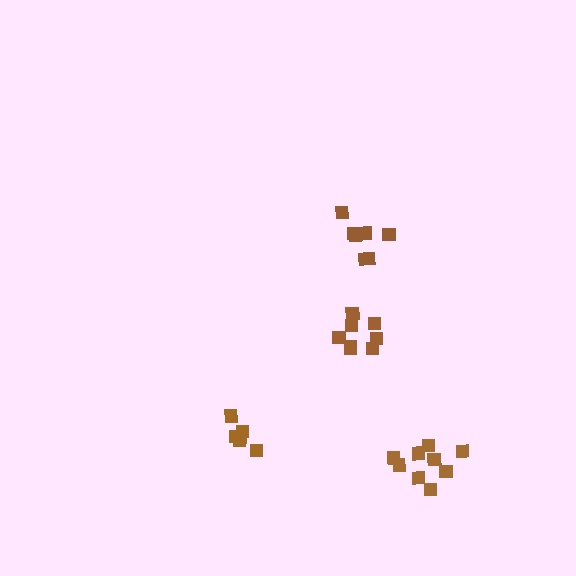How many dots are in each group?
Group 1: 8 dots, Group 2: 6 dots, Group 3: 10 dots, Group 4: 7 dots (31 total).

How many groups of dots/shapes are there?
There are 4 groups.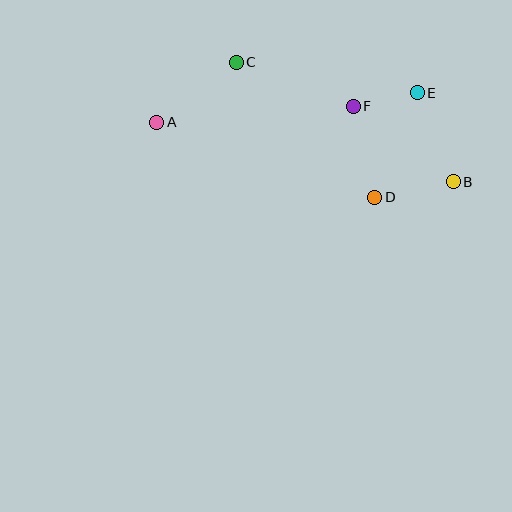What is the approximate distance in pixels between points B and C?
The distance between B and C is approximately 248 pixels.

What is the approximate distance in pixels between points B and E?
The distance between B and E is approximately 96 pixels.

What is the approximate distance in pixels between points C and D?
The distance between C and D is approximately 194 pixels.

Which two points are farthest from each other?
Points A and B are farthest from each other.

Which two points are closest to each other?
Points E and F are closest to each other.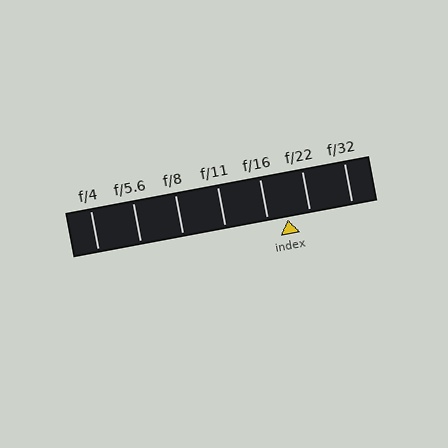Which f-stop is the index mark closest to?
The index mark is closest to f/16.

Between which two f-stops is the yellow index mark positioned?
The index mark is between f/16 and f/22.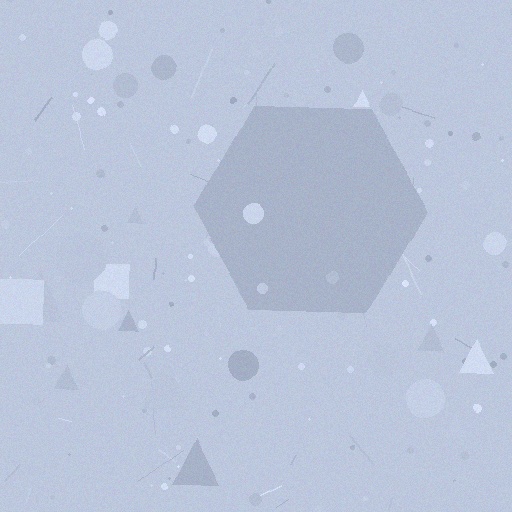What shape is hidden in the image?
A hexagon is hidden in the image.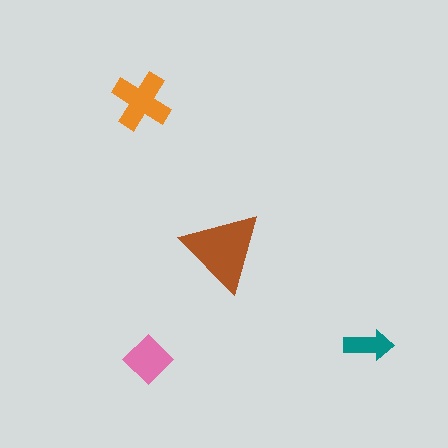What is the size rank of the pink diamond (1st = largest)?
3rd.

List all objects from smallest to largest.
The teal arrow, the pink diamond, the orange cross, the brown triangle.